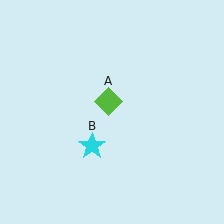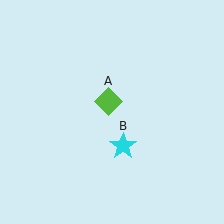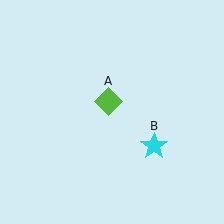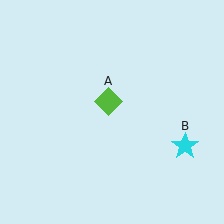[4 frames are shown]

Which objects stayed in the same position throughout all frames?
Lime diamond (object A) remained stationary.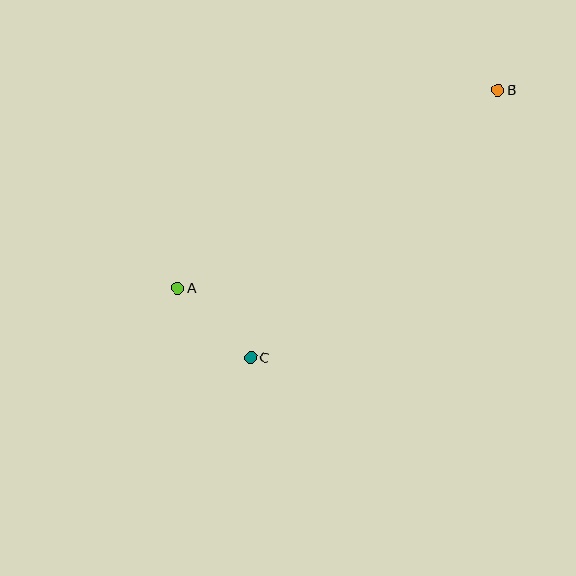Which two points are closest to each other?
Points A and C are closest to each other.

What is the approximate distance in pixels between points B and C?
The distance between B and C is approximately 364 pixels.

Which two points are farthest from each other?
Points A and B are farthest from each other.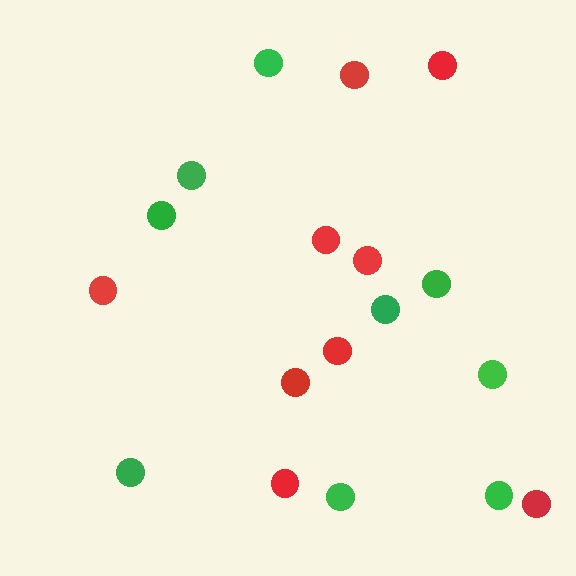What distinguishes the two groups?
There are 2 groups: one group of green circles (9) and one group of red circles (9).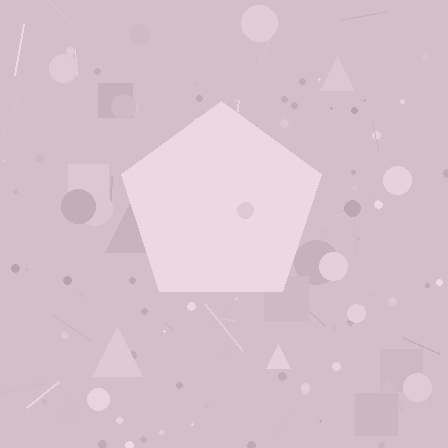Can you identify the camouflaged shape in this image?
The camouflaged shape is a pentagon.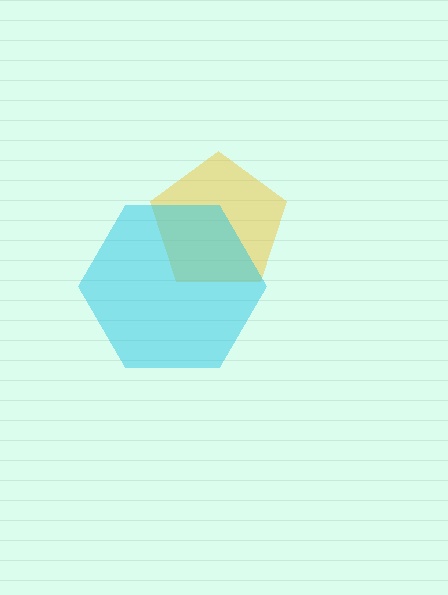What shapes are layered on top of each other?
The layered shapes are: a yellow pentagon, a cyan hexagon.